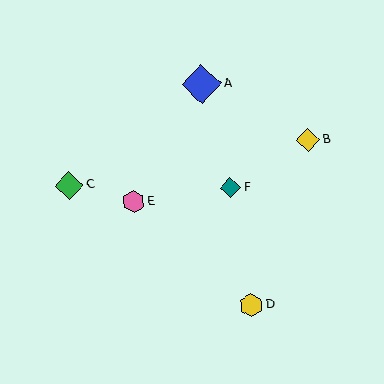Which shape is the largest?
The blue diamond (labeled A) is the largest.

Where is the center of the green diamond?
The center of the green diamond is at (69, 185).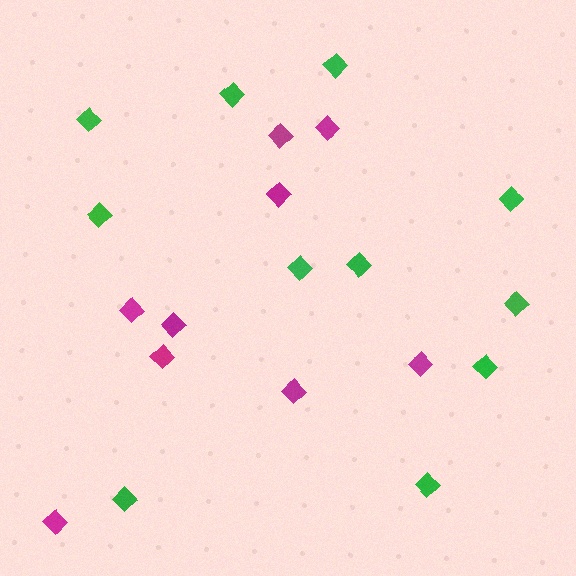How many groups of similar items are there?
There are 2 groups: one group of magenta diamonds (9) and one group of green diamonds (11).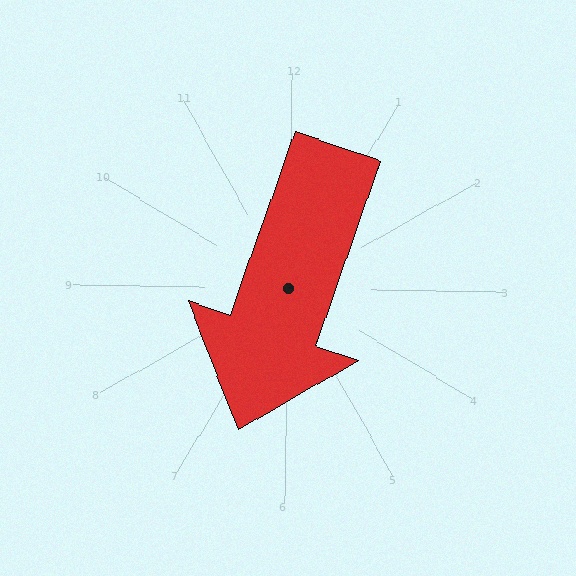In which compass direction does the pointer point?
South.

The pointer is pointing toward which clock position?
Roughly 7 o'clock.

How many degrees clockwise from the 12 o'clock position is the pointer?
Approximately 199 degrees.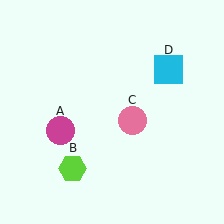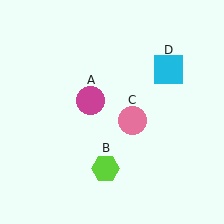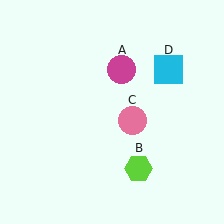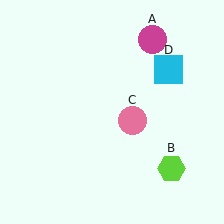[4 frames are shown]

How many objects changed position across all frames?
2 objects changed position: magenta circle (object A), lime hexagon (object B).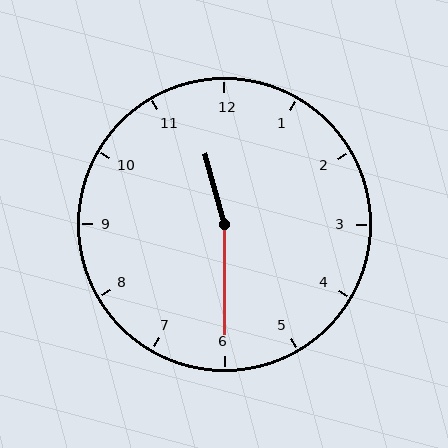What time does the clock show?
11:30.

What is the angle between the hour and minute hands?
Approximately 165 degrees.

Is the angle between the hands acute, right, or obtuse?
It is obtuse.